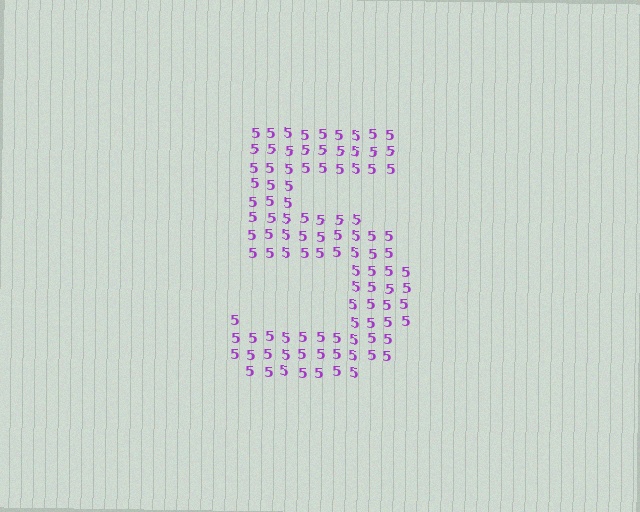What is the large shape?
The large shape is the digit 5.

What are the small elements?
The small elements are digit 5's.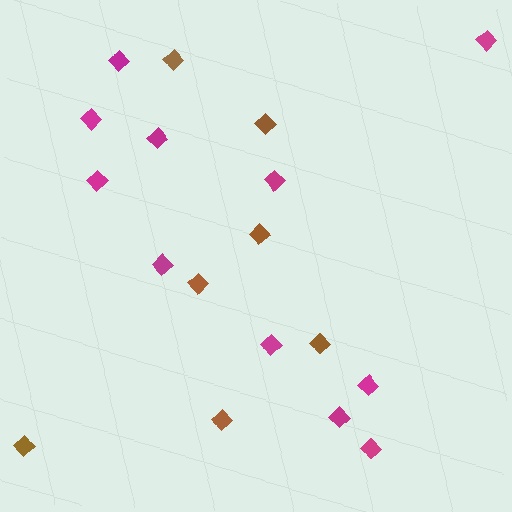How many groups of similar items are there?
There are 2 groups: one group of brown diamonds (7) and one group of magenta diamonds (11).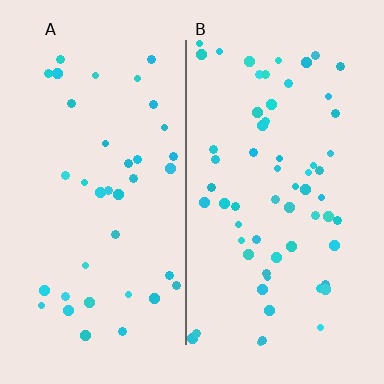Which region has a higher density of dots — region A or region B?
B (the right).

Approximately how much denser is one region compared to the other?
Approximately 1.6× — region B over region A.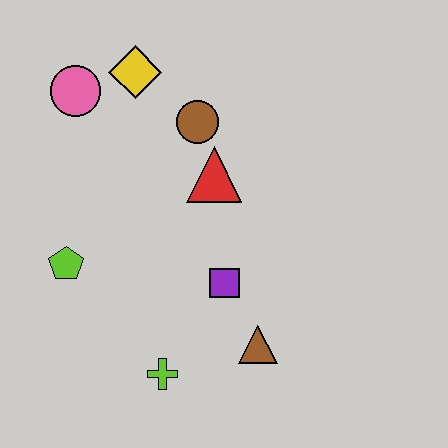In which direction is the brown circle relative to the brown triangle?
The brown circle is above the brown triangle.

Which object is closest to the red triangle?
The brown circle is closest to the red triangle.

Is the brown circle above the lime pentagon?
Yes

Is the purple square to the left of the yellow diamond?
No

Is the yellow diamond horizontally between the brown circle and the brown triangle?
No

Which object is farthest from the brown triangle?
The pink circle is farthest from the brown triangle.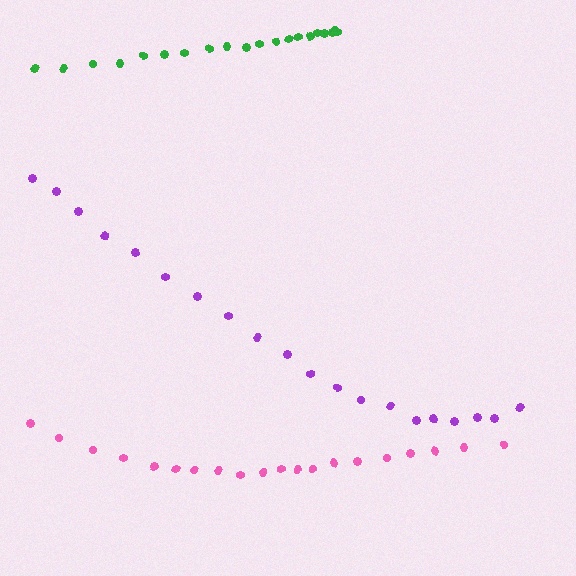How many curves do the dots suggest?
There are 3 distinct paths.